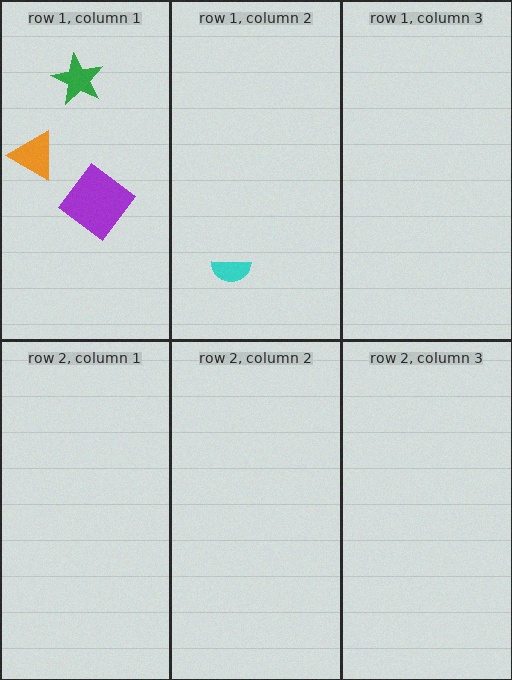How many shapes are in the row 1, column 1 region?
3.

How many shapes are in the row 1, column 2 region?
1.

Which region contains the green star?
The row 1, column 1 region.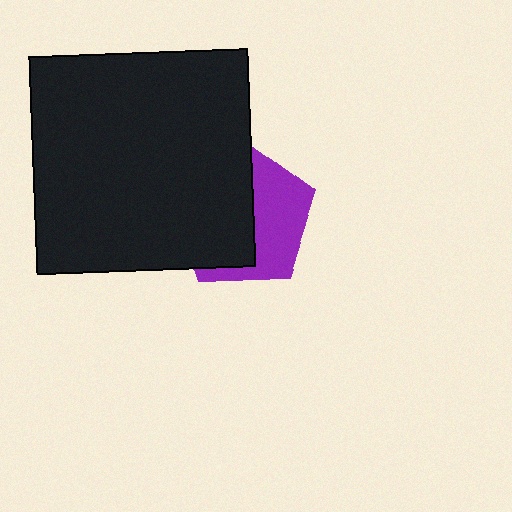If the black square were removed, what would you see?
You would see the complete purple pentagon.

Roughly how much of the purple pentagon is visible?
A small part of it is visible (roughly 43%).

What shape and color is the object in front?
The object in front is a black square.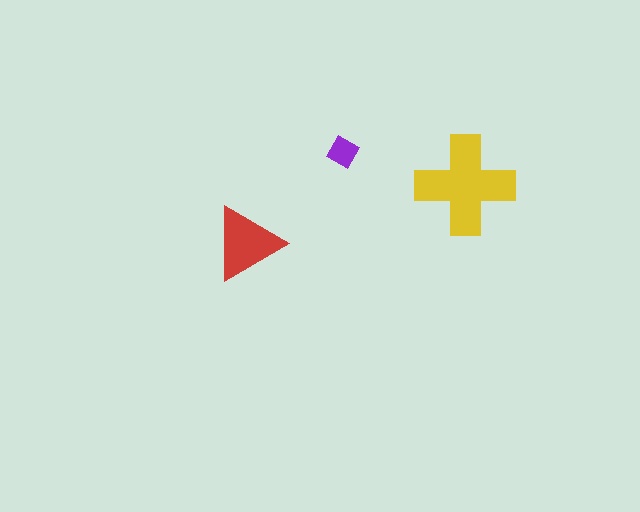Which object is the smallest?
The purple diamond.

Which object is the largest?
The yellow cross.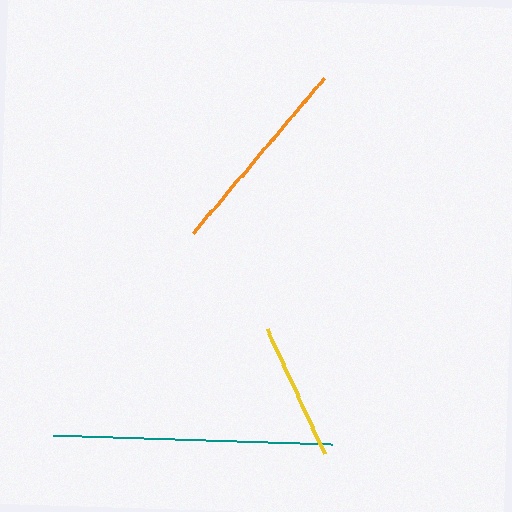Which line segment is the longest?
The teal line is the longest at approximately 279 pixels.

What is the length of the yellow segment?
The yellow segment is approximately 138 pixels long.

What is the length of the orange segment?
The orange segment is approximately 203 pixels long.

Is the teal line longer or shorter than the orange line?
The teal line is longer than the orange line.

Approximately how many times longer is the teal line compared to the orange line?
The teal line is approximately 1.4 times the length of the orange line.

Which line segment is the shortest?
The yellow line is the shortest at approximately 138 pixels.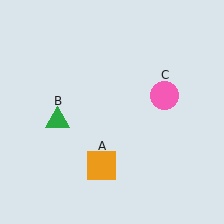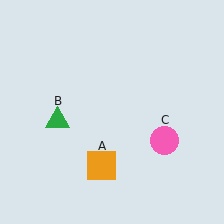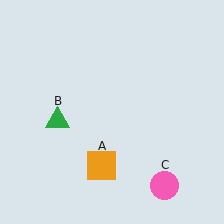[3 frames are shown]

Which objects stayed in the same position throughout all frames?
Orange square (object A) and green triangle (object B) remained stationary.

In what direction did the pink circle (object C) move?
The pink circle (object C) moved down.